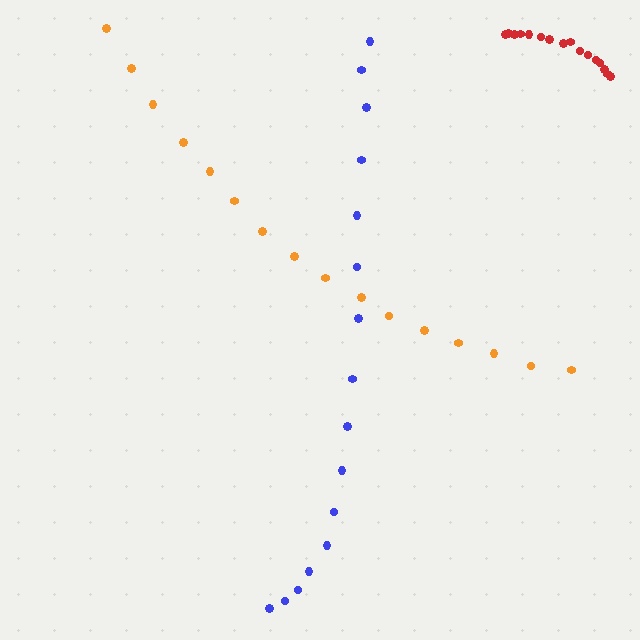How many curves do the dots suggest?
There are 3 distinct paths.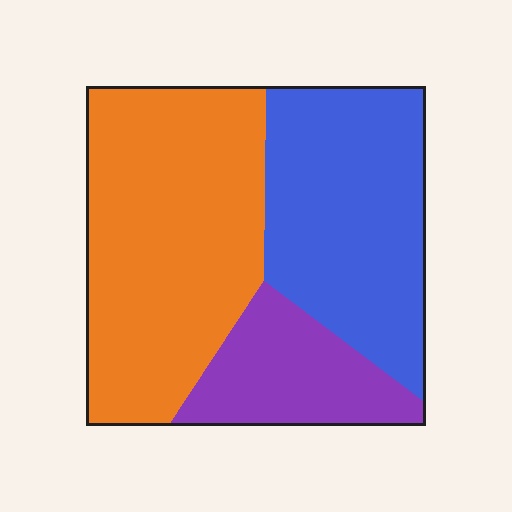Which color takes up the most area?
Orange, at roughly 45%.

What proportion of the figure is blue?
Blue covers roughly 35% of the figure.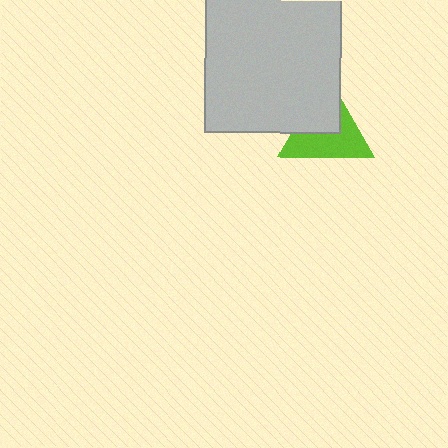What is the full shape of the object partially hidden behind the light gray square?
The partially hidden object is a lime triangle.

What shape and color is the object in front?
The object in front is a light gray square.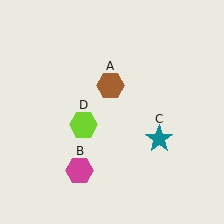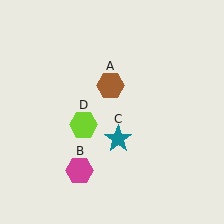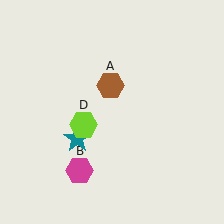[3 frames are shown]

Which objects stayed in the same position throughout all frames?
Brown hexagon (object A) and magenta hexagon (object B) and lime hexagon (object D) remained stationary.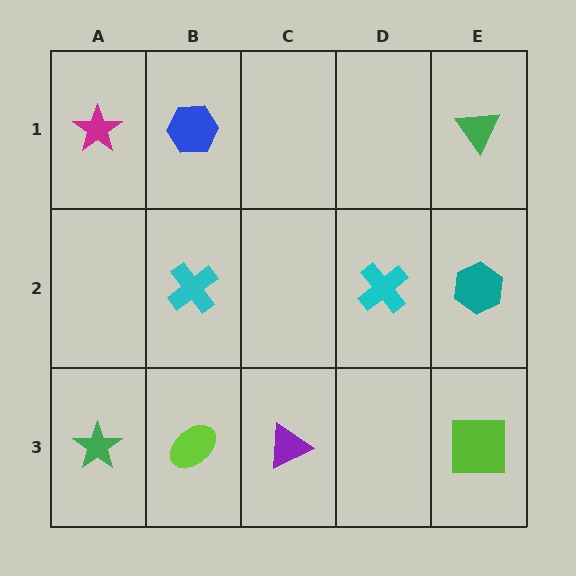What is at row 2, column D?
A cyan cross.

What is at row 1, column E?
A green triangle.